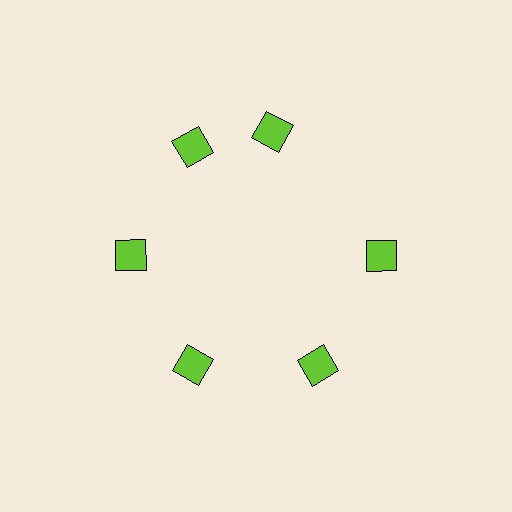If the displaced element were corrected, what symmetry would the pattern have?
It would have 6-fold rotational symmetry — the pattern would map onto itself every 60 degrees.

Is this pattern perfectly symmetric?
No. The 6 lime diamonds are arranged in a ring, but one element near the 1 o'clock position is rotated out of alignment along the ring, breaking the 6-fold rotational symmetry.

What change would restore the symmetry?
The symmetry would be restored by rotating it back into even spacing with its neighbors so that all 6 diamonds sit at equal angles and equal distance from the center.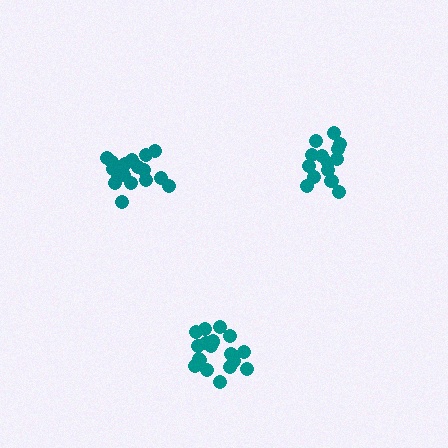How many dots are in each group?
Group 1: 14 dots, Group 2: 18 dots, Group 3: 18 dots (50 total).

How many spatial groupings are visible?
There are 3 spatial groupings.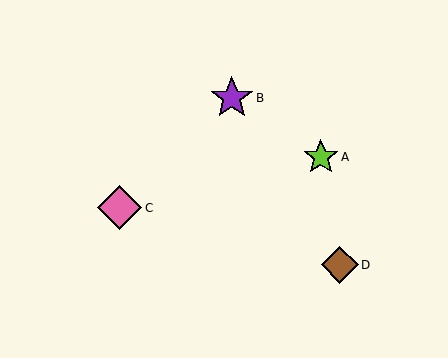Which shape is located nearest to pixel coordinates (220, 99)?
The purple star (labeled B) at (232, 98) is nearest to that location.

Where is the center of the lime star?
The center of the lime star is at (321, 157).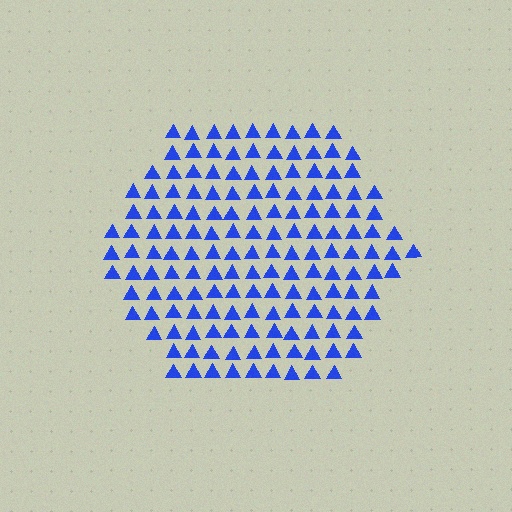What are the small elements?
The small elements are triangles.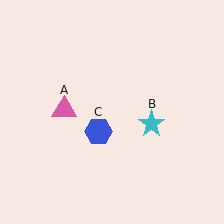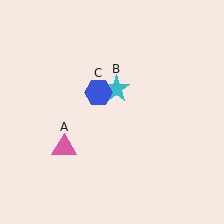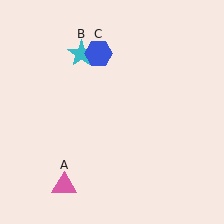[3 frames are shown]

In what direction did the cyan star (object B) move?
The cyan star (object B) moved up and to the left.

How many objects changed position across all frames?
3 objects changed position: pink triangle (object A), cyan star (object B), blue hexagon (object C).